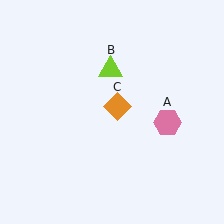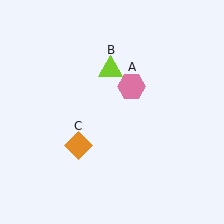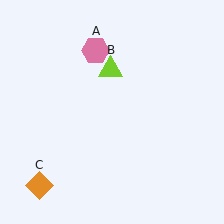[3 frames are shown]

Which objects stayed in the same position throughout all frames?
Lime triangle (object B) remained stationary.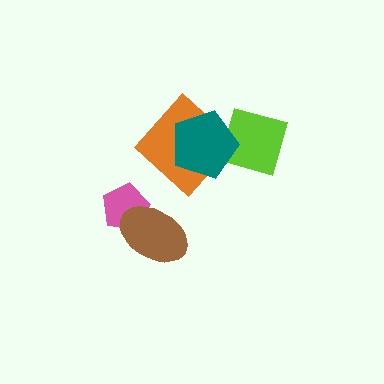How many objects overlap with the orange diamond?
1 object overlaps with the orange diamond.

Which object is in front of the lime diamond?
The teal pentagon is in front of the lime diamond.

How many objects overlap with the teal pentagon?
2 objects overlap with the teal pentagon.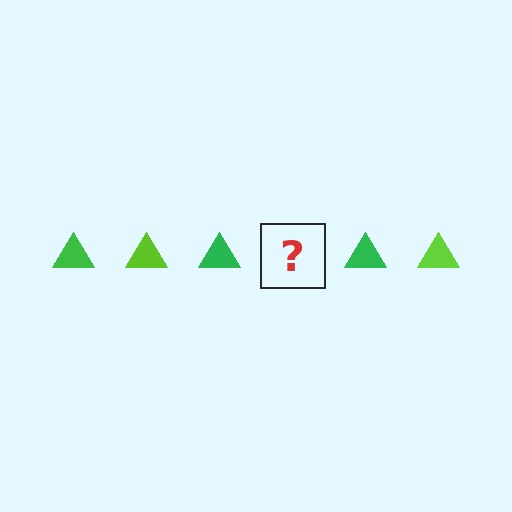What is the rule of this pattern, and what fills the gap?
The rule is that the pattern cycles through green, lime triangles. The gap should be filled with a lime triangle.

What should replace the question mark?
The question mark should be replaced with a lime triangle.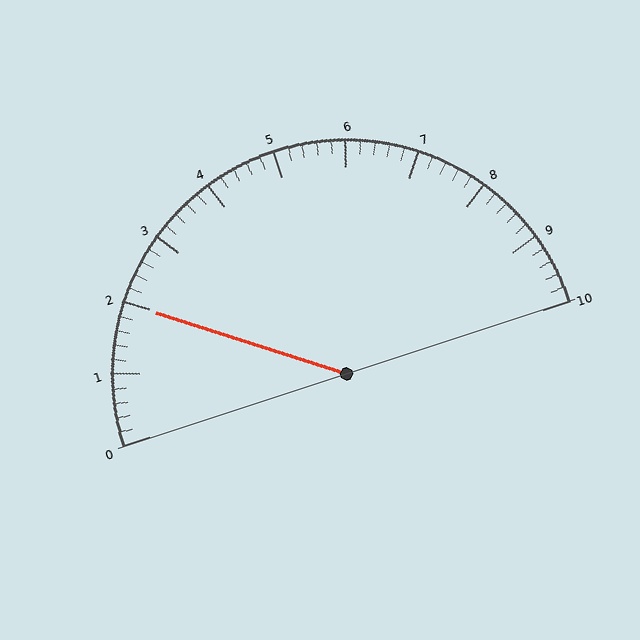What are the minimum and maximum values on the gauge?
The gauge ranges from 0 to 10.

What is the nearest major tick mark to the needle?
The nearest major tick mark is 2.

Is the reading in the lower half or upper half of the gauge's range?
The reading is in the lower half of the range (0 to 10).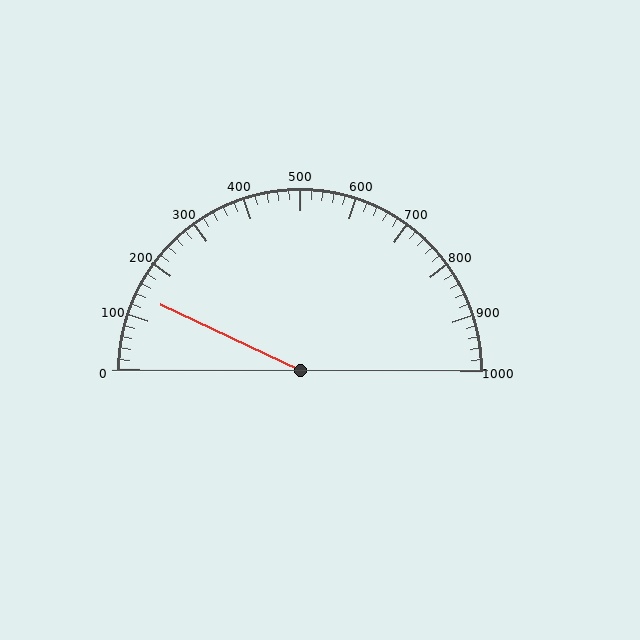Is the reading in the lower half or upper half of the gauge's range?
The reading is in the lower half of the range (0 to 1000).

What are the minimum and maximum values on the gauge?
The gauge ranges from 0 to 1000.